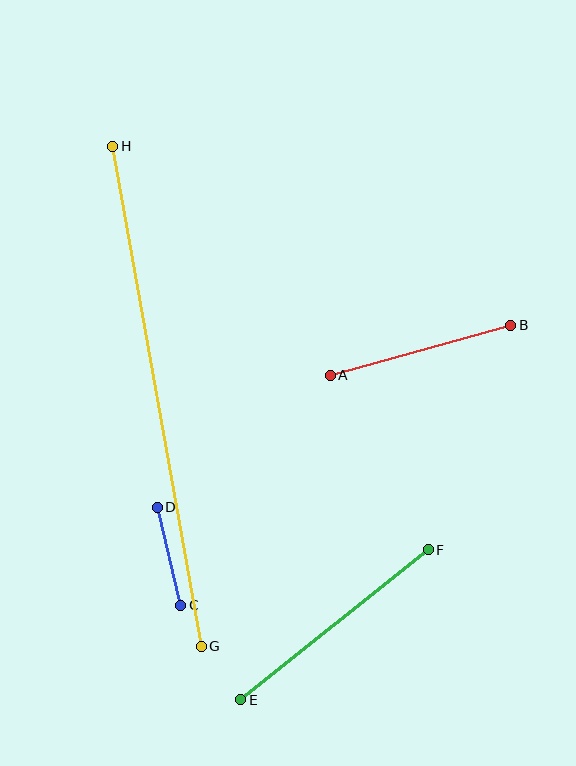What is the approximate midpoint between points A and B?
The midpoint is at approximately (420, 350) pixels.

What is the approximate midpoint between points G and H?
The midpoint is at approximately (157, 396) pixels.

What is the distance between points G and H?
The distance is approximately 508 pixels.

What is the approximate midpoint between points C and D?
The midpoint is at approximately (169, 556) pixels.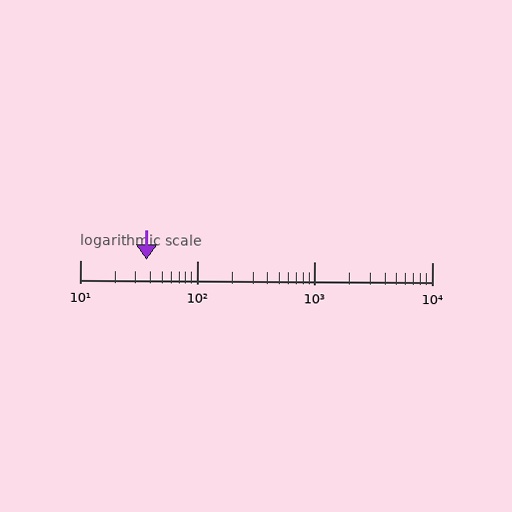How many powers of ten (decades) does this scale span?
The scale spans 3 decades, from 10 to 10000.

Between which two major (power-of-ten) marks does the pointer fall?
The pointer is between 10 and 100.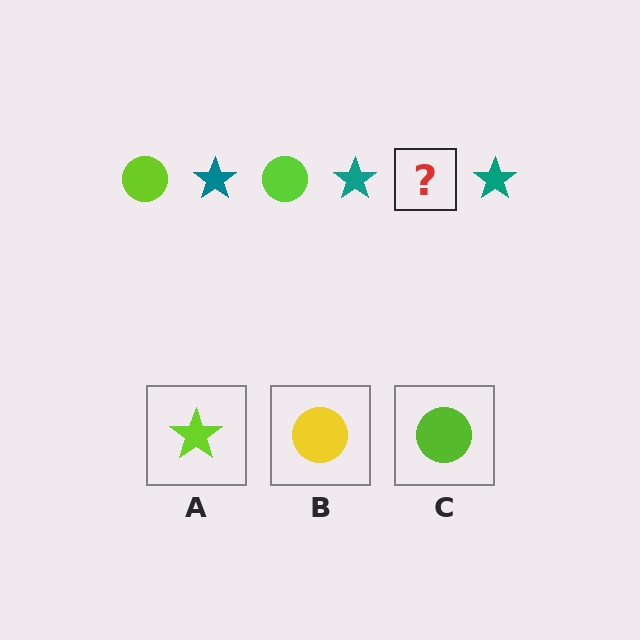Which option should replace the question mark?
Option C.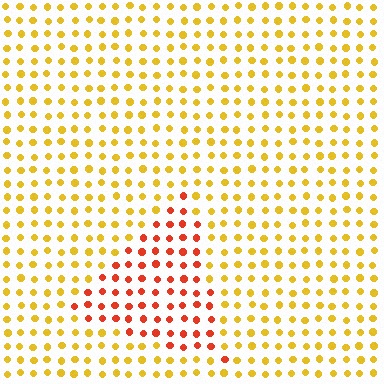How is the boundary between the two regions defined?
The boundary is defined purely by a slight shift in hue (about 42 degrees). Spacing, size, and orientation are identical on both sides.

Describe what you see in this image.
The image is filled with small yellow elements in a uniform arrangement. A triangle-shaped region is visible where the elements are tinted to a slightly different hue, forming a subtle color boundary.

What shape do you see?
I see a triangle.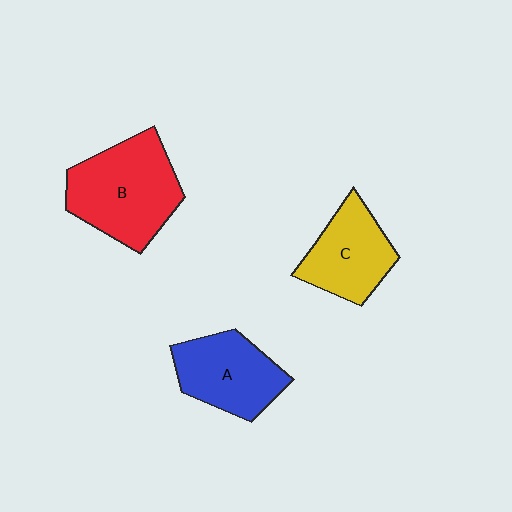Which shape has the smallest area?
Shape C (yellow).